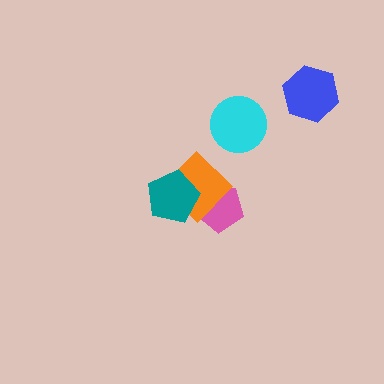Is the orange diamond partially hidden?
Yes, it is partially covered by another shape.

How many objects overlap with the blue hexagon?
0 objects overlap with the blue hexagon.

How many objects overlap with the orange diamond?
2 objects overlap with the orange diamond.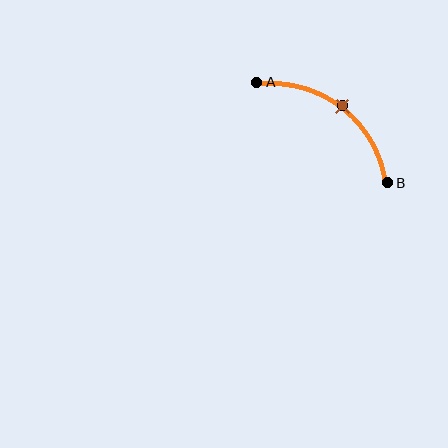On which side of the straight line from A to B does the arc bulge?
The arc bulges above and to the right of the straight line connecting A and B.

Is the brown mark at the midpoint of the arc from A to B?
Yes. The brown mark lies on the arc at equal arc-length from both A and B — it is the arc midpoint.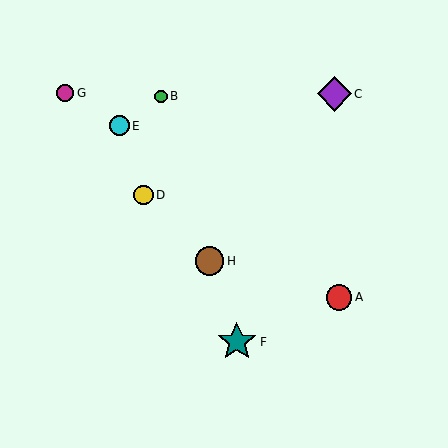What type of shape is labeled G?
Shape G is a magenta circle.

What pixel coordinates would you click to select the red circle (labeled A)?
Click at (339, 297) to select the red circle A.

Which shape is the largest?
The teal star (labeled F) is the largest.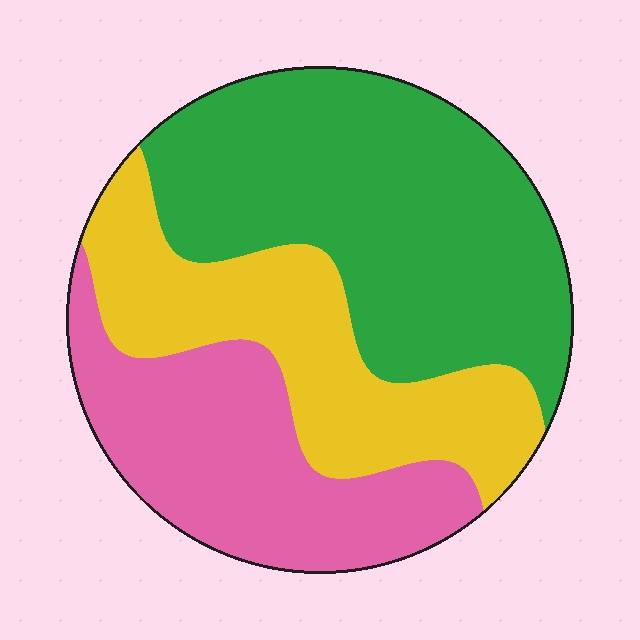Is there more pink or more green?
Green.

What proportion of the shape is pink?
Pink takes up about one quarter (1/4) of the shape.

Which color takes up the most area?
Green, at roughly 45%.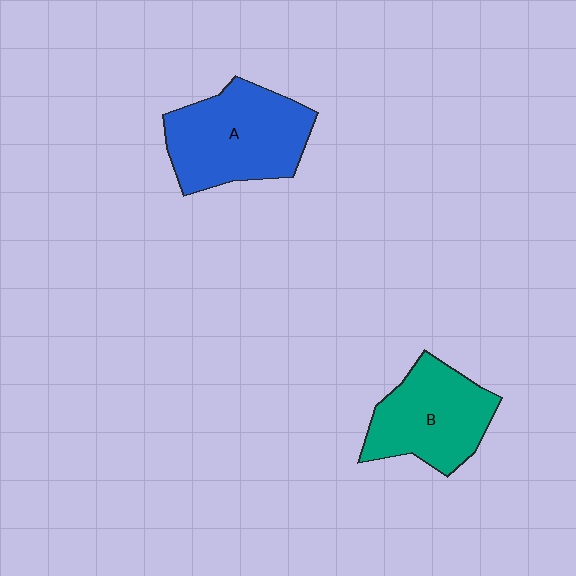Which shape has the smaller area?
Shape B (teal).